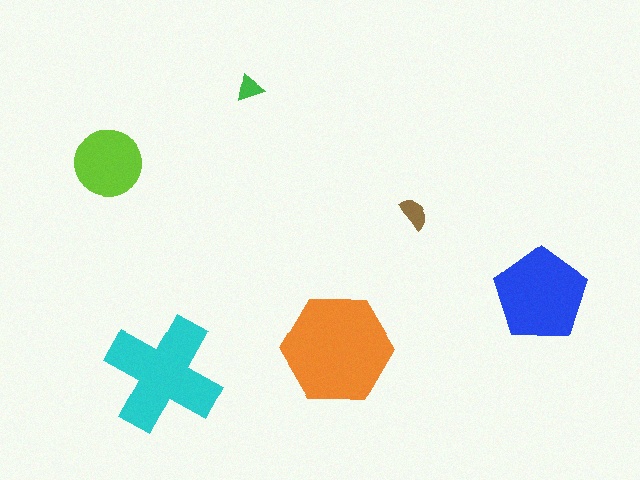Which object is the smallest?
The green triangle.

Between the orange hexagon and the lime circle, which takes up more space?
The orange hexagon.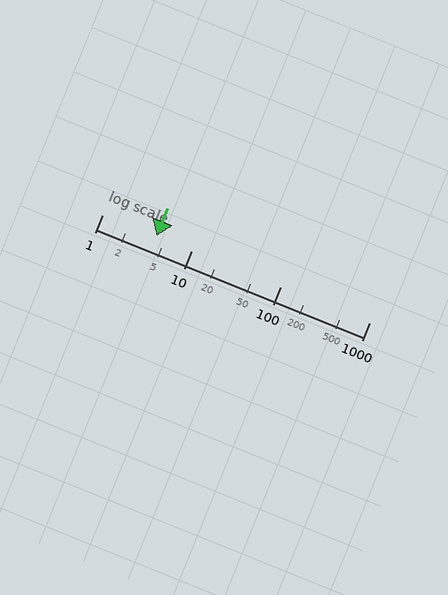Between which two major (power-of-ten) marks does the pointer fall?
The pointer is between 1 and 10.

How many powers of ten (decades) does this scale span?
The scale spans 3 decades, from 1 to 1000.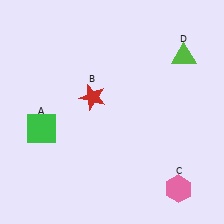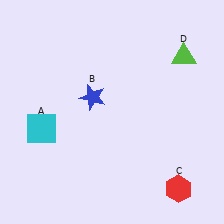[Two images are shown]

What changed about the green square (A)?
In Image 1, A is green. In Image 2, it changed to cyan.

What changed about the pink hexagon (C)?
In Image 1, C is pink. In Image 2, it changed to red.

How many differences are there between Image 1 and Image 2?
There are 3 differences between the two images.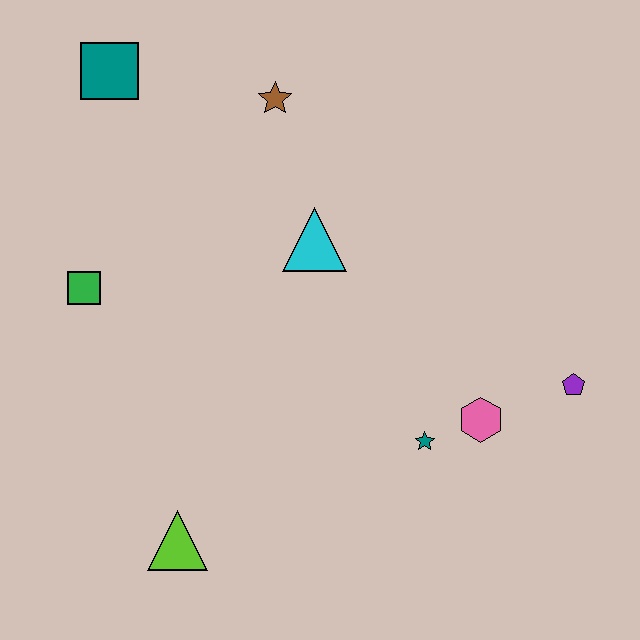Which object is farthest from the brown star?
The lime triangle is farthest from the brown star.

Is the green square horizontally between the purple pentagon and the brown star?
No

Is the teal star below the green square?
Yes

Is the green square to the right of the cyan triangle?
No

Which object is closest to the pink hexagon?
The teal star is closest to the pink hexagon.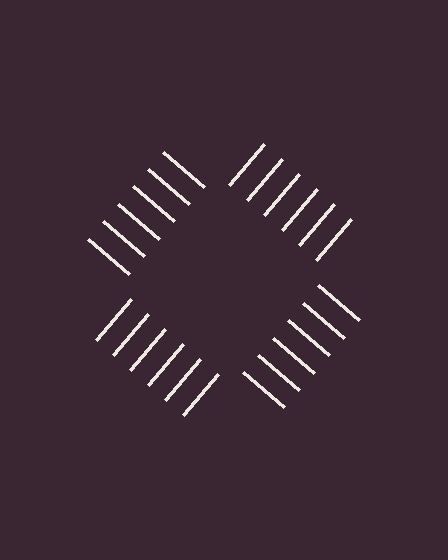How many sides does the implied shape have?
4 sides — the line-ends trace a square.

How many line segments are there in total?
24 — 6 along each of the 4 edges.